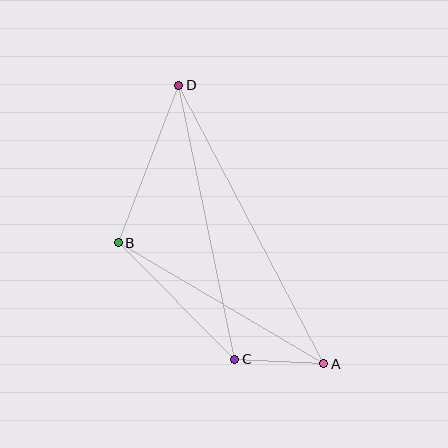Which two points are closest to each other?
Points A and C are closest to each other.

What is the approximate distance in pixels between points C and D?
The distance between C and D is approximately 279 pixels.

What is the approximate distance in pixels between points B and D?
The distance between B and D is approximately 168 pixels.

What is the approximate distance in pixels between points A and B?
The distance between A and B is approximately 239 pixels.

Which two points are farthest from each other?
Points A and D are farthest from each other.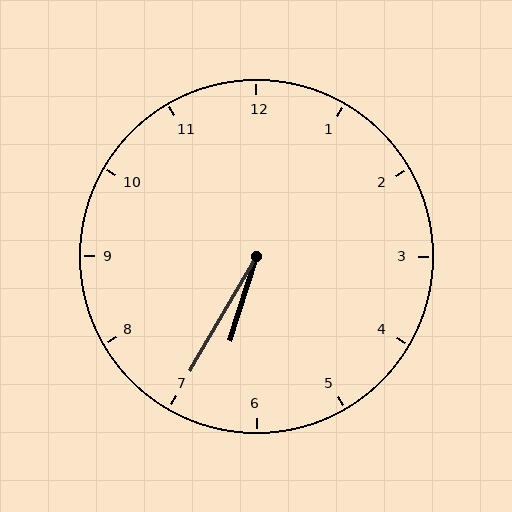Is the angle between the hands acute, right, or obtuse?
It is acute.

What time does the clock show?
6:35.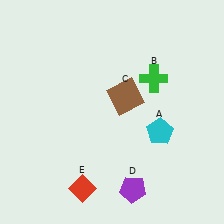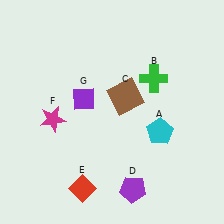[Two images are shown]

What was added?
A magenta star (F), a purple diamond (G) were added in Image 2.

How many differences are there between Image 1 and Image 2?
There are 2 differences between the two images.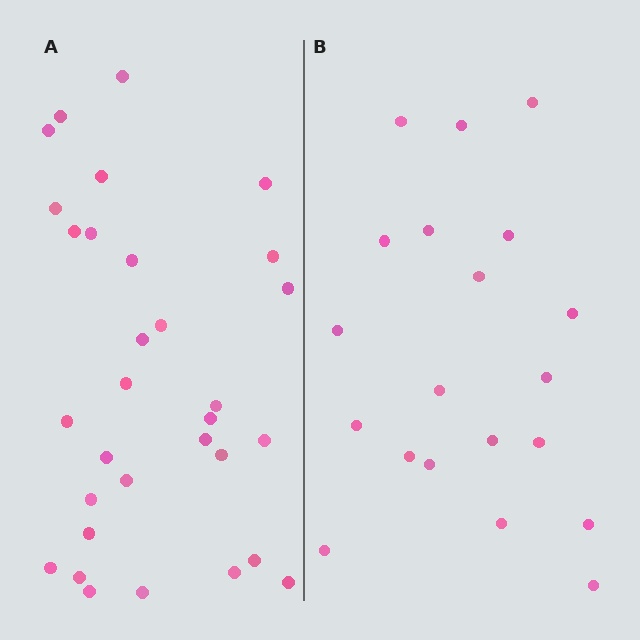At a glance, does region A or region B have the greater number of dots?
Region A (the left region) has more dots.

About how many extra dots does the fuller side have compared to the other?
Region A has roughly 12 or so more dots than region B.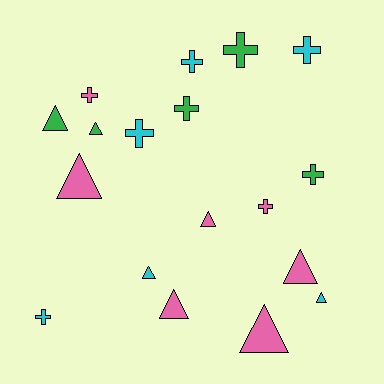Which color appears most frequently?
Pink, with 7 objects.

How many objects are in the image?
There are 18 objects.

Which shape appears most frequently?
Cross, with 9 objects.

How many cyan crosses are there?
There are 4 cyan crosses.